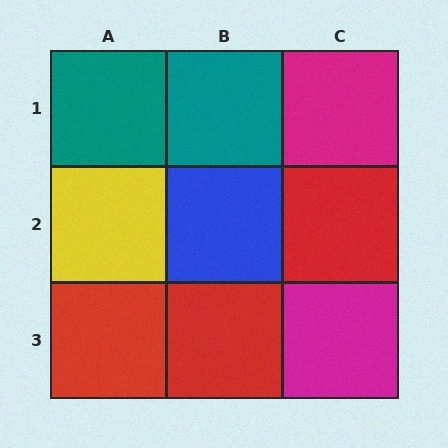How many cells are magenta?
2 cells are magenta.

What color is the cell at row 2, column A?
Yellow.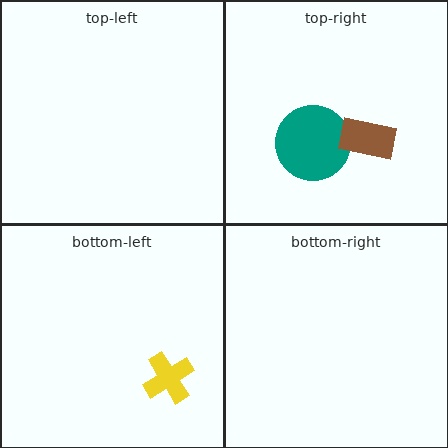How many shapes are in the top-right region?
2.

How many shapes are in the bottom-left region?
1.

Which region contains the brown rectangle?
The top-right region.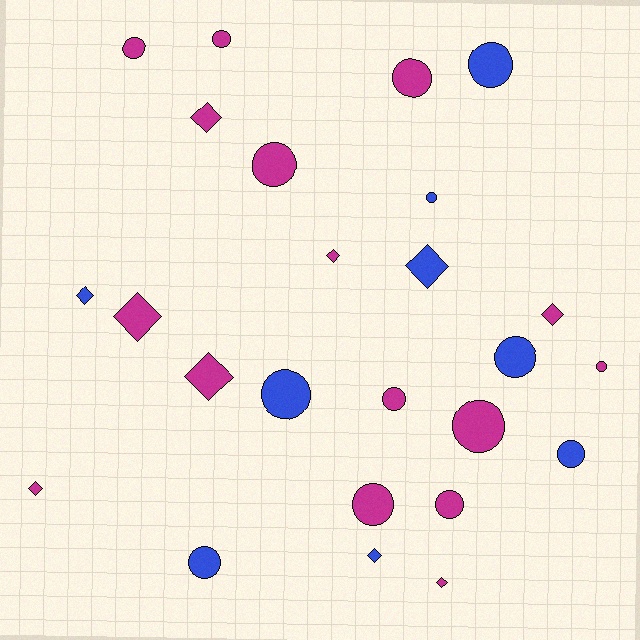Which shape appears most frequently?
Circle, with 15 objects.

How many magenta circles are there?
There are 9 magenta circles.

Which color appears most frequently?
Magenta, with 16 objects.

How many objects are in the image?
There are 25 objects.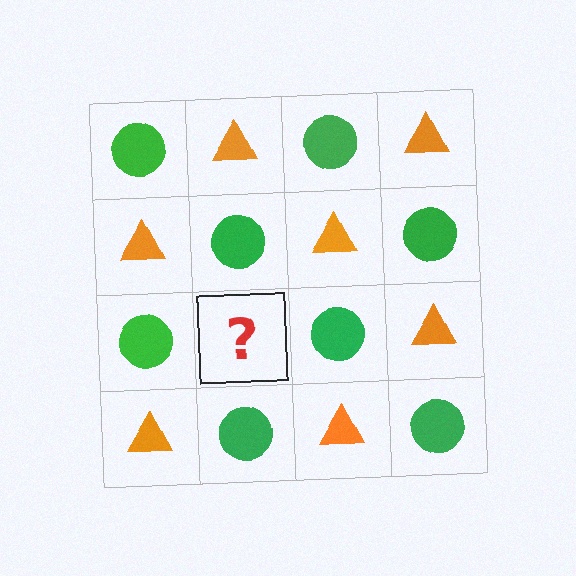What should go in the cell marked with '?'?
The missing cell should contain an orange triangle.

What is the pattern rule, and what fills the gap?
The rule is that it alternates green circle and orange triangle in a checkerboard pattern. The gap should be filled with an orange triangle.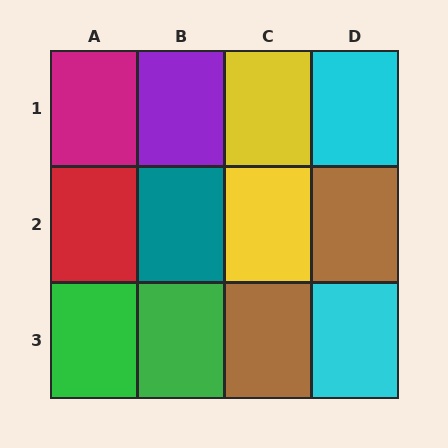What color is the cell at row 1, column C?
Yellow.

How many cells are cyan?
2 cells are cyan.